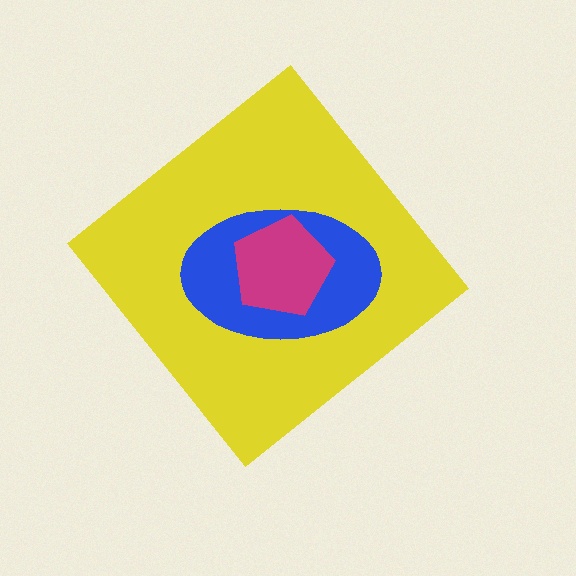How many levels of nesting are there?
3.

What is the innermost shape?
The magenta pentagon.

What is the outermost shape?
The yellow diamond.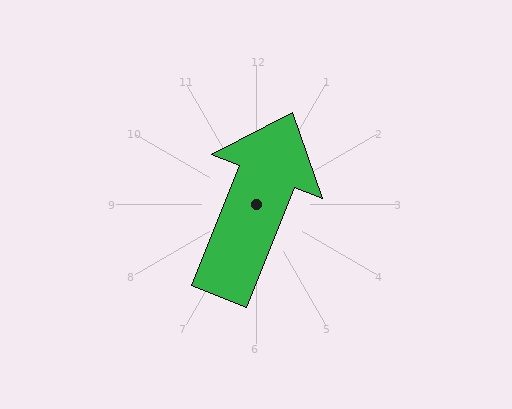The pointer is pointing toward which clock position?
Roughly 1 o'clock.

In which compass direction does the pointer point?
North.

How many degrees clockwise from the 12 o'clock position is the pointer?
Approximately 22 degrees.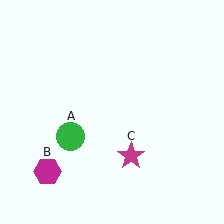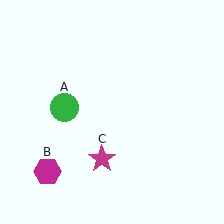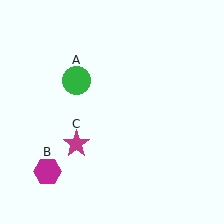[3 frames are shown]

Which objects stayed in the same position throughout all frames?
Magenta hexagon (object B) remained stationary.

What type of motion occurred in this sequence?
The green circle (object A), magenta star (object C) rotated clockwise around the center of the scene.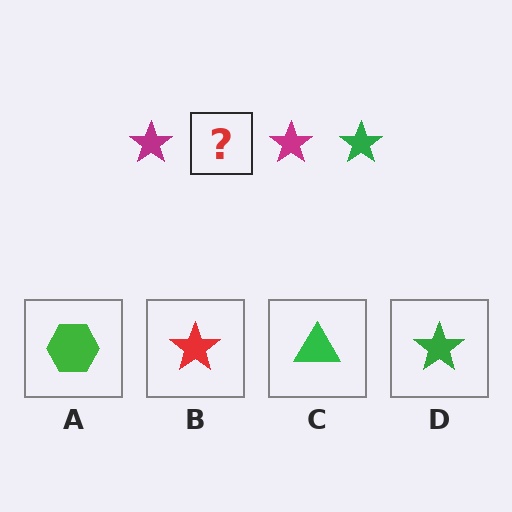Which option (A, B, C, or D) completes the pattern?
D.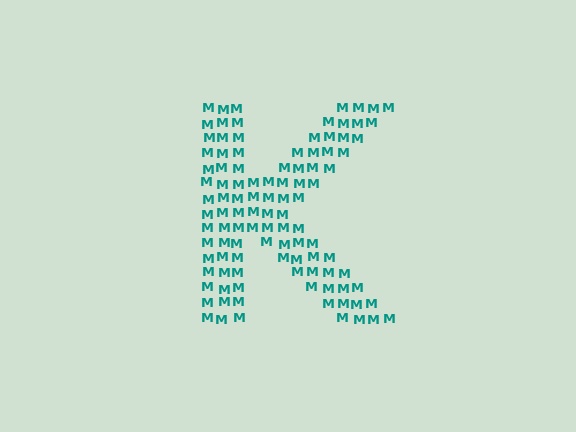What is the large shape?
The large shape is the letter K.